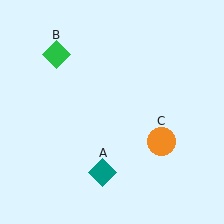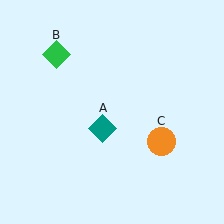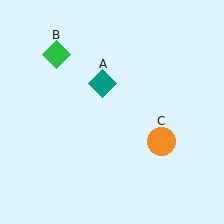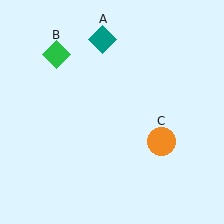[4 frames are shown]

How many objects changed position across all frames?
1 object changed position: teal diamond (object A).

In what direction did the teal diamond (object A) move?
The teal diamond (object A) moved up.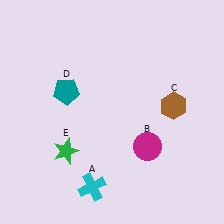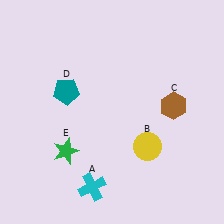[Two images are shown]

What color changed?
The circle (B) changed from magenta in Image 1 to yellow in Image 2.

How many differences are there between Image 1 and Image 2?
There is 1 difference between the two images.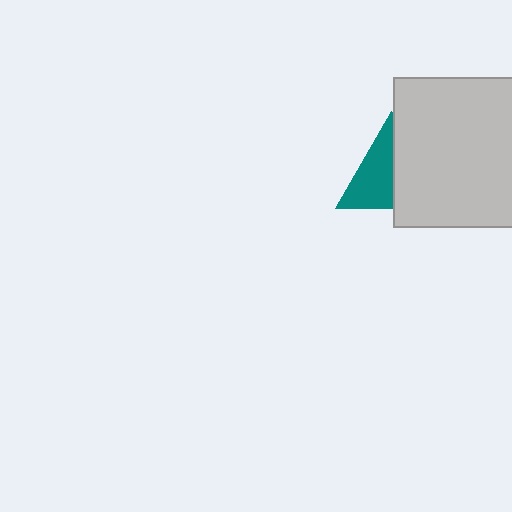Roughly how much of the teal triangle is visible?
About half of it is visible (roughly 53%).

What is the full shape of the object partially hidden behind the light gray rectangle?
The partially hidden object is a teal triangle.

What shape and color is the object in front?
The object in front is a light gray rectangle.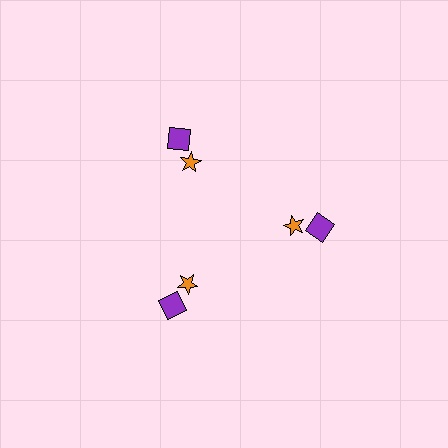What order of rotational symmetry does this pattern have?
This pattern has 3-fold rotational symmetry.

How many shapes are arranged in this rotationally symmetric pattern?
There are 6 shapes, arranged in 3 groups of 2.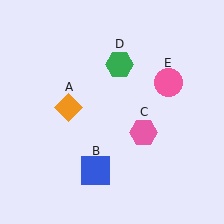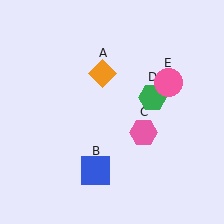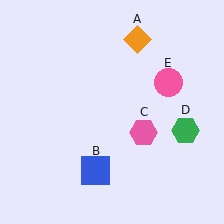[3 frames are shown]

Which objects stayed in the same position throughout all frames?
Blue square (object B) and pink hexagon (object C) and pink circle (object E) remained stationary.